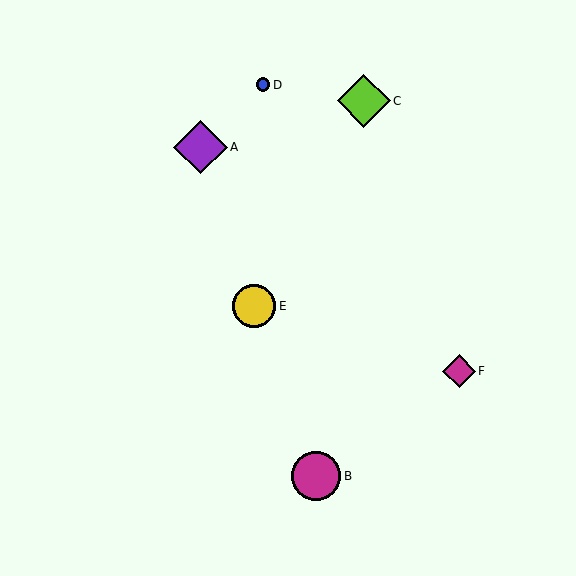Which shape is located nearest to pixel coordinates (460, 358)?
The magenta diamond (labeled F) at (459, 371) is nearest to that location.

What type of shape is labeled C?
Shape C is a lime diamond.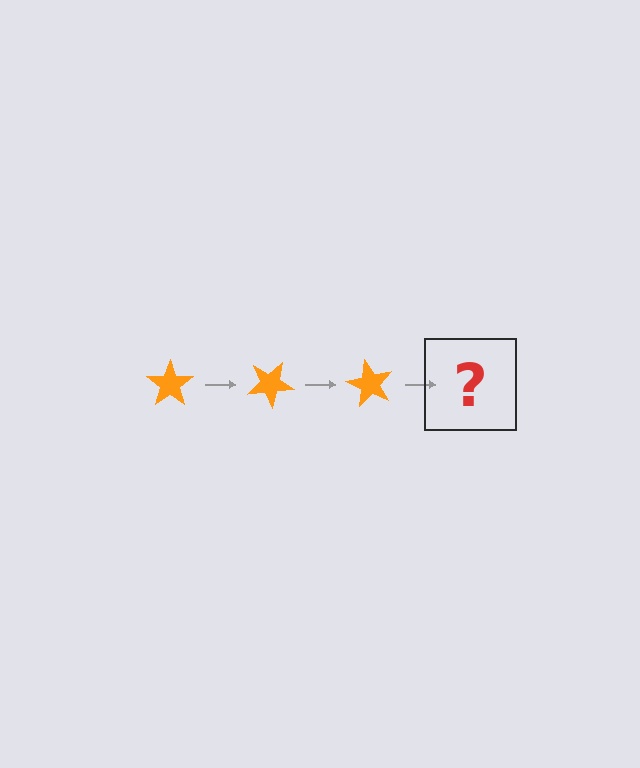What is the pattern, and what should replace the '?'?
The pattern is that the star rotates 30 degrees each step. The '?' should be an orange star rotated 90 degrees.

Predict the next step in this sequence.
The next step is an orange star rotated 90 degrees.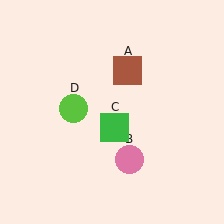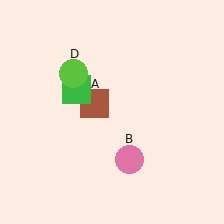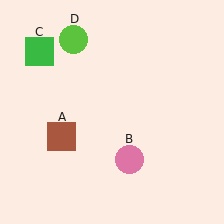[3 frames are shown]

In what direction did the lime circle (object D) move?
The lime circle (object D) moved up.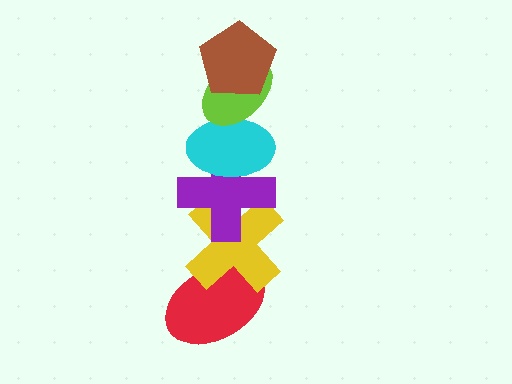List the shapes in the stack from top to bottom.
From top to bottom: the brown pentagon, the lime ellipse, the cyan ellipse, the purple cross, the yellow cross, the red ellipse.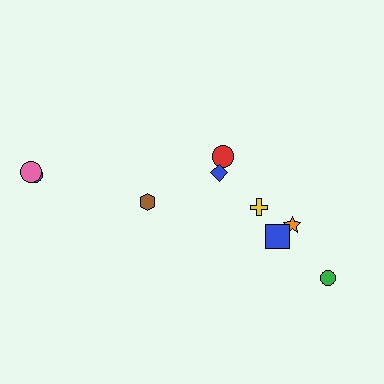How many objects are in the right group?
There are 6 objects.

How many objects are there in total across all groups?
There are 9 objects.